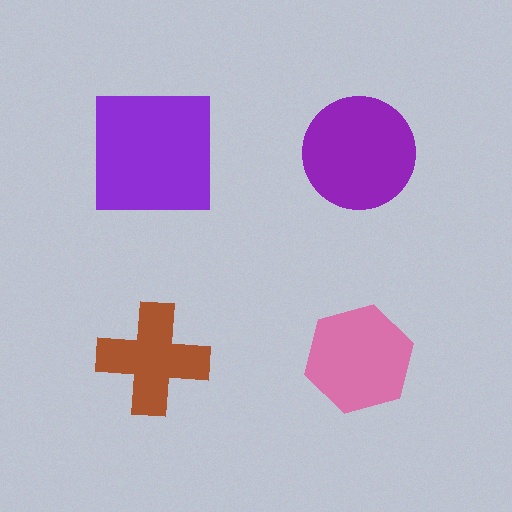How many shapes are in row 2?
2 shapes.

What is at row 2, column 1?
A brown cross.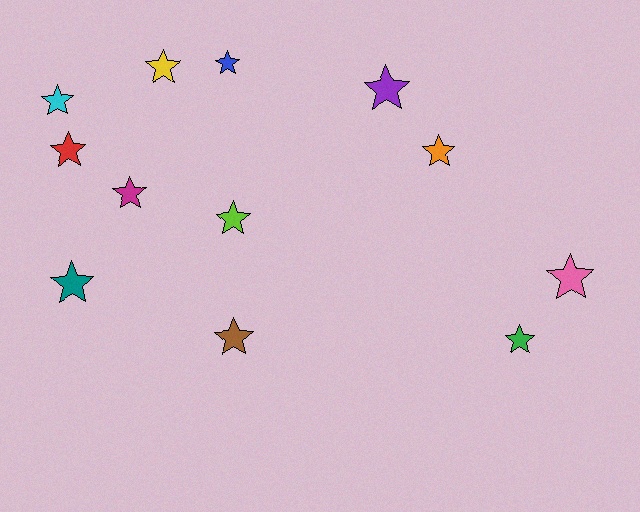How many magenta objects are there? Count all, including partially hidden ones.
There is 1 magenta object.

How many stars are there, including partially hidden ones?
There are 12 stars.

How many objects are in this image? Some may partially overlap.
There are 12 objects.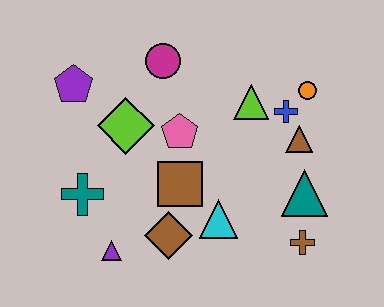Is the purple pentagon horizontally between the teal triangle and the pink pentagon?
No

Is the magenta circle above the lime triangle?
Yes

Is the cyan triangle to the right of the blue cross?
No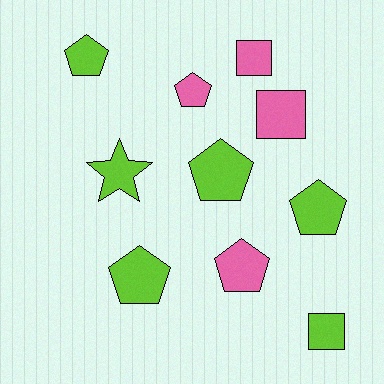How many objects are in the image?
There are 10 objects.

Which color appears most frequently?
Lime, with 6 objects.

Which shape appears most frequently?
Pentagon, with 6 objects.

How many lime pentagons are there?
There are 4 lime pentagons.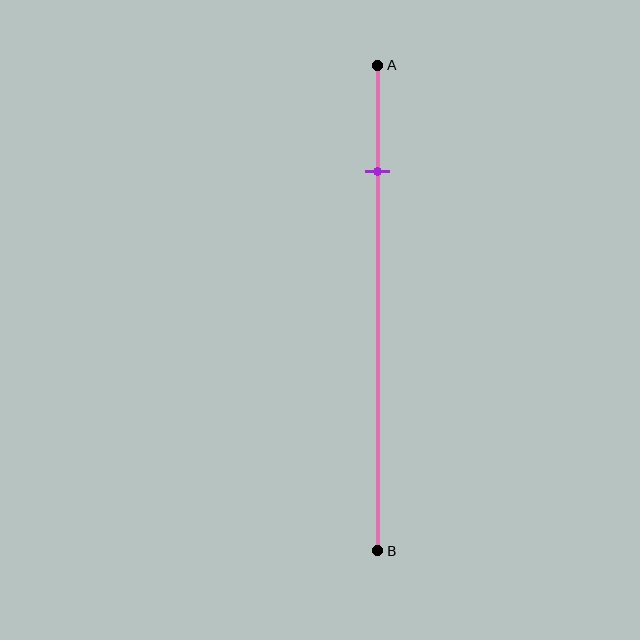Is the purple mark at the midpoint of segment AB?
No, the mark is at about 20% from A, not at the 50% midpoint.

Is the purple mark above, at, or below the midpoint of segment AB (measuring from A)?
The purple mark is above the midpoint of segment AB.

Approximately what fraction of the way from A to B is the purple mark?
The purple mark is approximately 20% of the way from A to B.